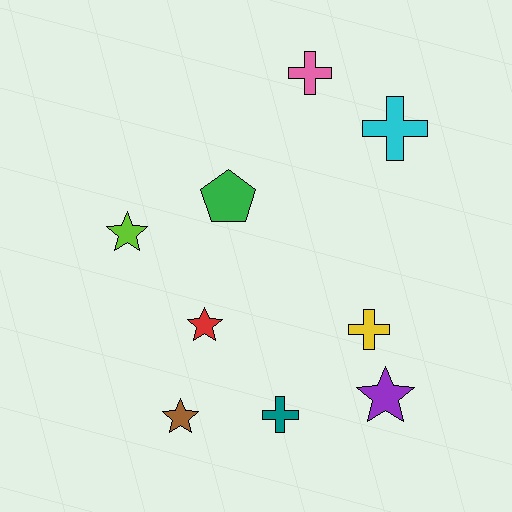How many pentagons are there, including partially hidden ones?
There is 1 pentagon.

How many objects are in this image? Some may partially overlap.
There are 9 objects.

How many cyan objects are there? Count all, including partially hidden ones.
There is 1 cyan object.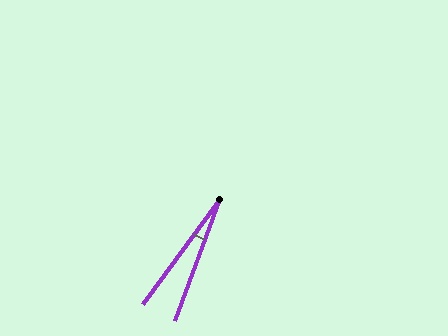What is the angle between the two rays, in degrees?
Approximately 16 degrees.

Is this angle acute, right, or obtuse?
It is acute.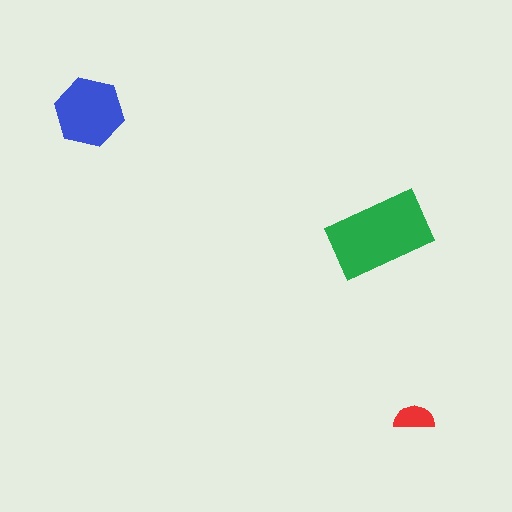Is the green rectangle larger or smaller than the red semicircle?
Larger.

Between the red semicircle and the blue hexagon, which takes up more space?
The blue hexagon.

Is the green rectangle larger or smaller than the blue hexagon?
Larger.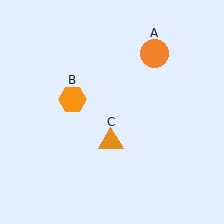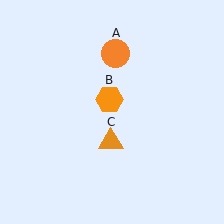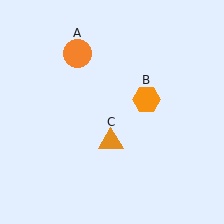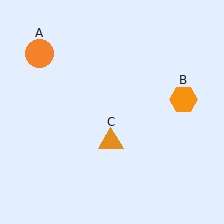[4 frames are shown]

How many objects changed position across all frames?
2 objects changed position: orange circle (object A), orange hexagon (object B).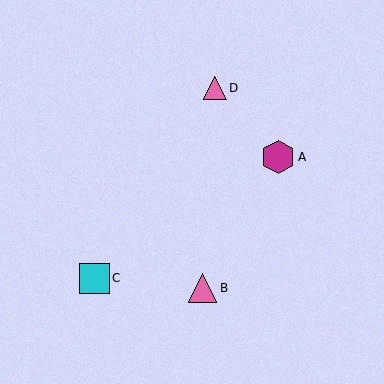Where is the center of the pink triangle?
The center of the pink triangle is at (215, 88).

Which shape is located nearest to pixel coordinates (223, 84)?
The pink triangle (labeled D) at (215, 88) is nearest to that location.